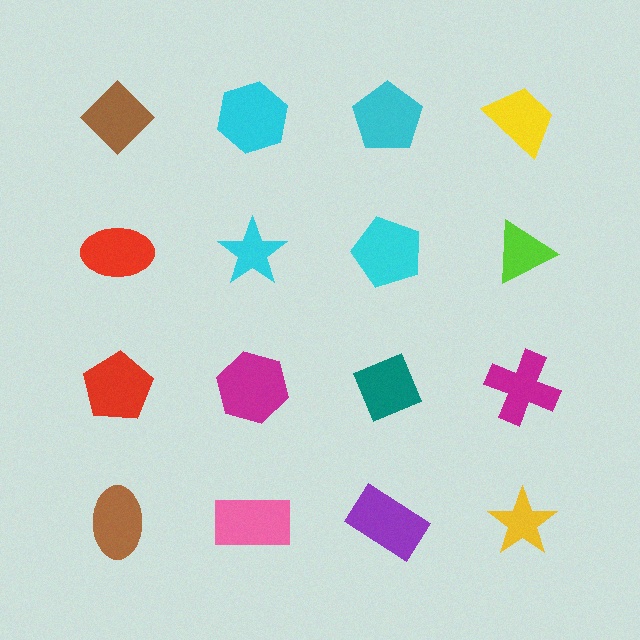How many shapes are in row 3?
4 shapes.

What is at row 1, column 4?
A yellow trapezoid.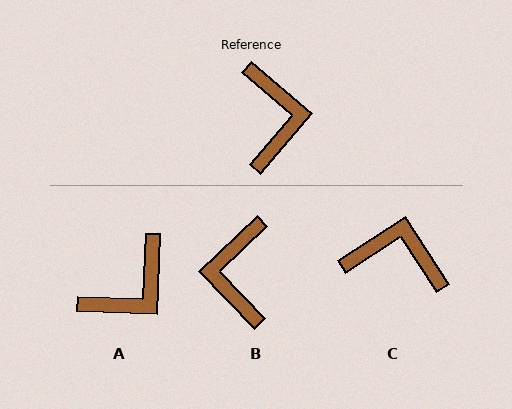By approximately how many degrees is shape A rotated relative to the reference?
Approximately 52 degrees clockwise.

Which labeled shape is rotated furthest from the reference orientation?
B, about 174 degrees away.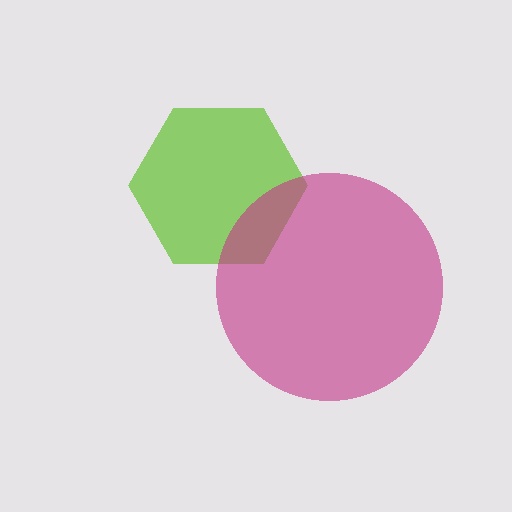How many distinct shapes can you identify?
There are 2 distinct shapes: a lime hexagon, a magenta circle.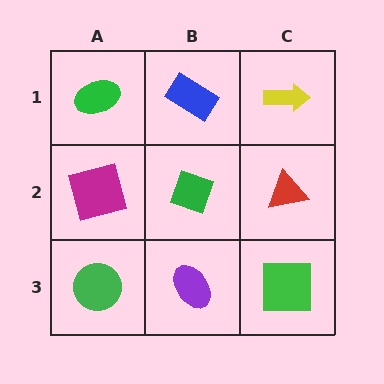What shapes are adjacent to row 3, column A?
A magenta square (row 2, column A), a purple ellipse (row 3, column B).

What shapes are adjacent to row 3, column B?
A green diamond (row 2, column B), a green circle (row 3, column A), a green square (row 3, column C).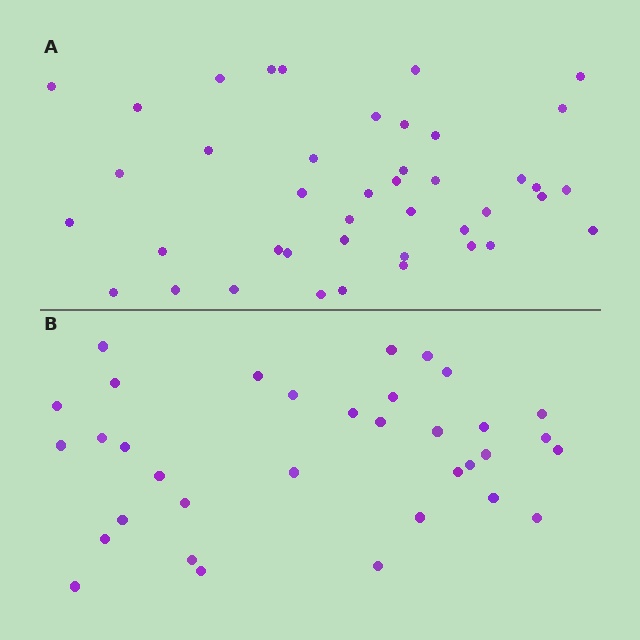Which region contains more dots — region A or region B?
Region A (the top region) has more dots.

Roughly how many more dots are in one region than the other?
Region A has roughly 8 or so more dots than region B.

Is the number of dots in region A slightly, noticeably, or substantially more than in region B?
Region A has only slightly more — the two regions are fairly close. The ratio is roughly 1.2 to 1.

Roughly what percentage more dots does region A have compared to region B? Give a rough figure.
About 25% more.